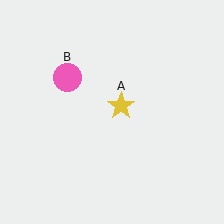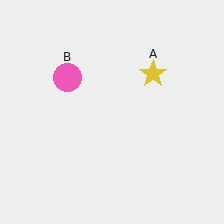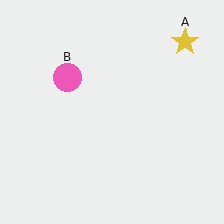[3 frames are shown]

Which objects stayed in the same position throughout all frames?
Pink circle (object B) remained stationary.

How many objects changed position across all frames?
1 object changed position: yellow star (object A).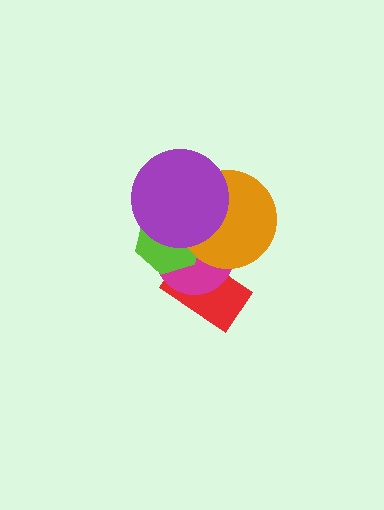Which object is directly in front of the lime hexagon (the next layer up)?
The orange circle is directly in front of the lime hexagon.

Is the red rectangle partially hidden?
Yes, it is partially covered by another shape.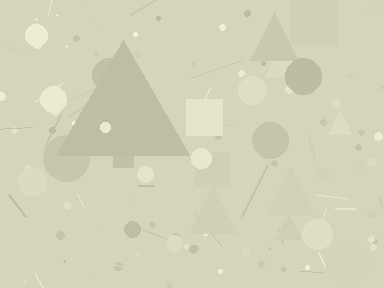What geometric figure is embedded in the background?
A triangle is embedded in the background.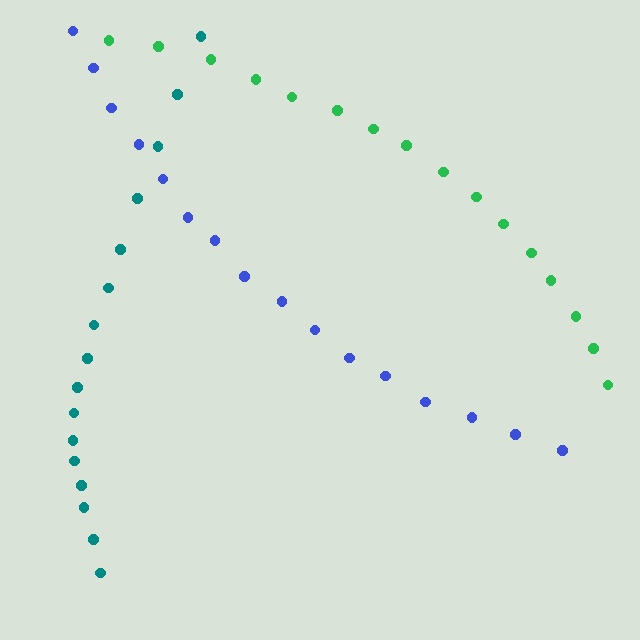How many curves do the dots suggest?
There are 3 distinct paths.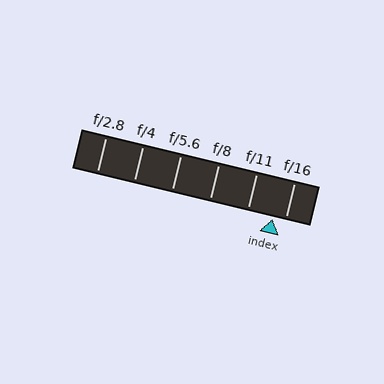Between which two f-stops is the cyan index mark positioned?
The index mark is between f/11 and f/16.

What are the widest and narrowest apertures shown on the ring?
The widest aperture shown is f/2.8 and the narrowest is f/16.